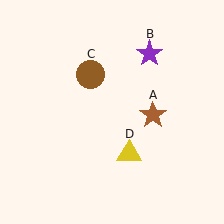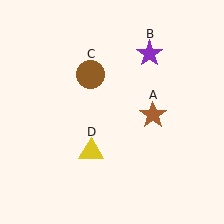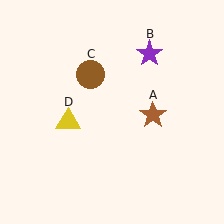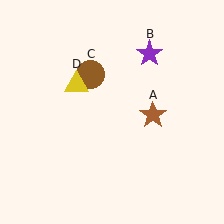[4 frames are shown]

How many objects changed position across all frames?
1 object changed position: yellow triangle (object D).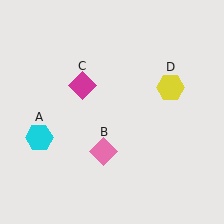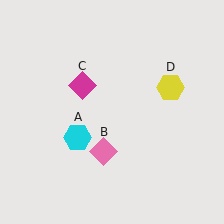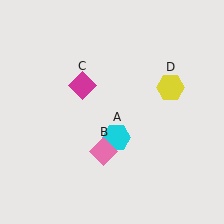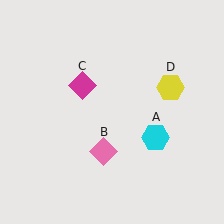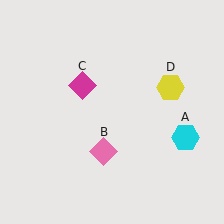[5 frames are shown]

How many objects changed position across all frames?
1 object changed position: cyan hexagon (object A).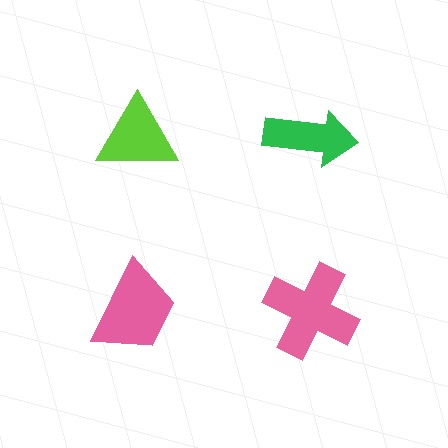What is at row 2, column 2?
A pink cross.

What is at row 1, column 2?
A green arrow.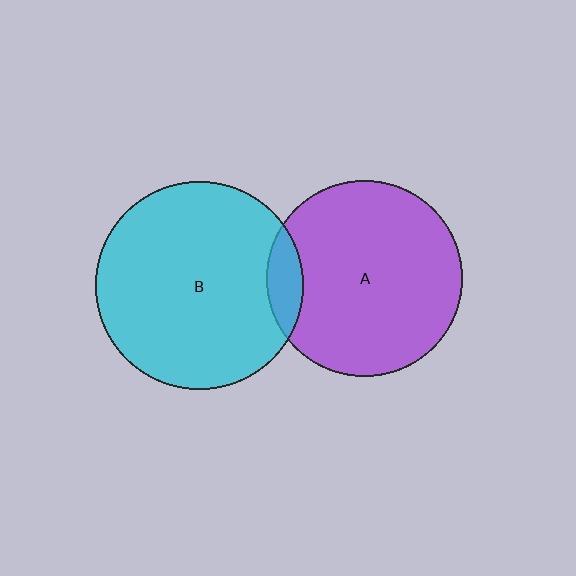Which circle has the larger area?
Circle B (cyan).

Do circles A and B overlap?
Yes.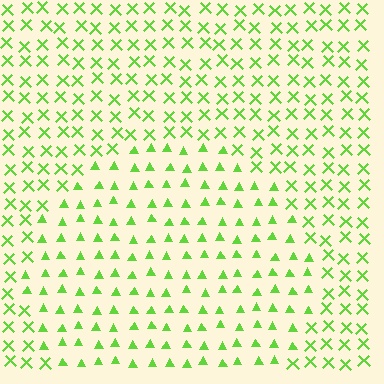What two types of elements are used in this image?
The image uses triangles inside the circle region and X marks outside it.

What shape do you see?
I see a circle.